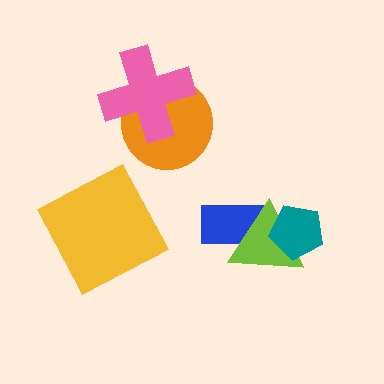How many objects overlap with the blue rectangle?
1 object overlaps with the blue rectangle.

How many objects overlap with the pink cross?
1 object overlaps with the pink cross.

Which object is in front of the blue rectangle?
The lime triangle is in front of the blue rectangle.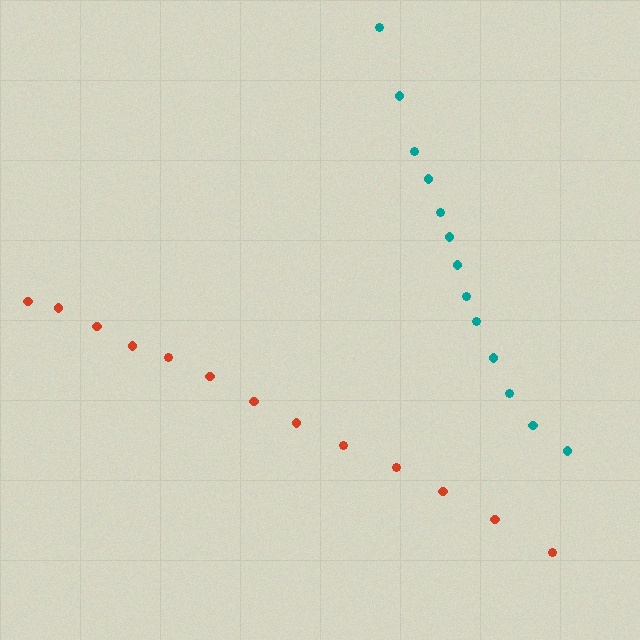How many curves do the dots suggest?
There are 2 distinct paths.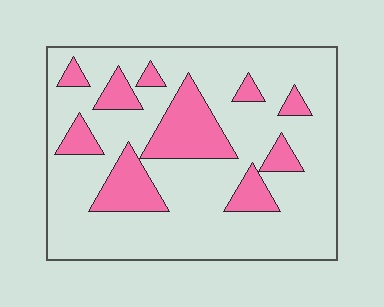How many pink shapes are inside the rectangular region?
10.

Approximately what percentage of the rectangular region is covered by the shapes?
Approximately 25%.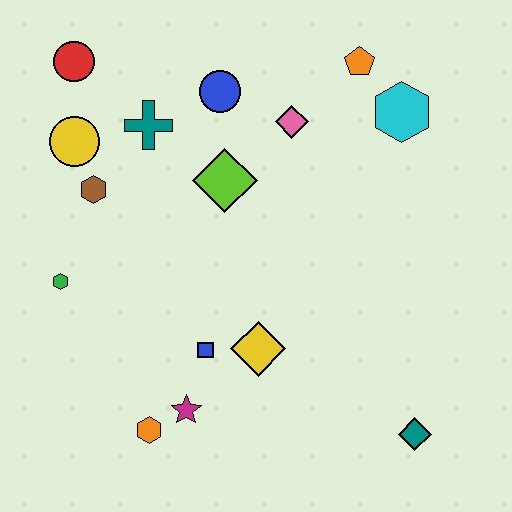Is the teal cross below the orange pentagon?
Yes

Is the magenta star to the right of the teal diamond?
No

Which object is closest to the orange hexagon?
The magenta star is closest to the orange hexagon.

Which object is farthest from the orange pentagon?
The orange hexagon is farthest from the orange pentagon.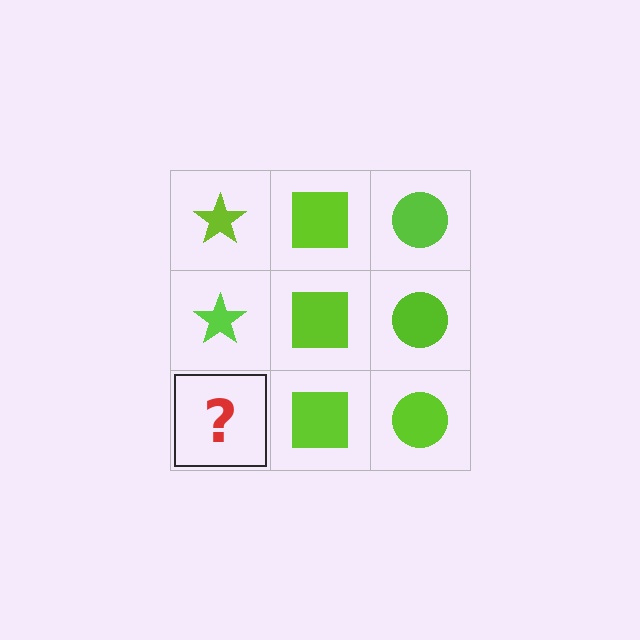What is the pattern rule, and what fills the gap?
The rule is that each column has a consistent shape. The gap should be filled with a lime star.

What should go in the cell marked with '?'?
The missing cell should contain a lime star.